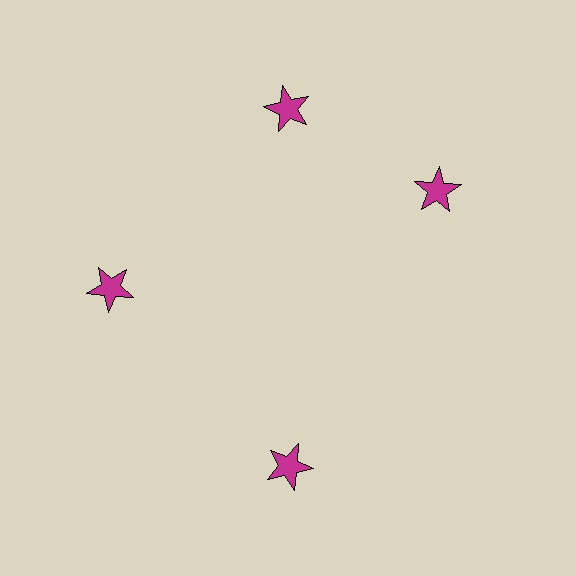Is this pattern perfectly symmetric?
No. The 4 magenta stars are arranged in a ring, but one element near the 3 o'clock position is rotated out of alignment along the ring, breaking the 4-fold rotational symmetry.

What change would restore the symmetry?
The symmetry would be restored by rotating it back into even spacing with its neighbors so that all 4 stars sit at equal angles and equal distance from the center.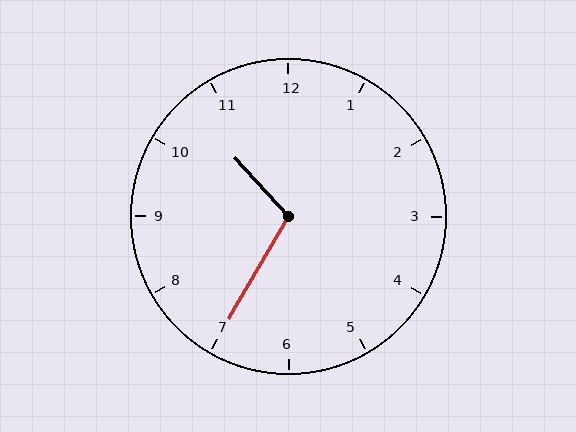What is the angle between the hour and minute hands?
Approximately 108 degrees.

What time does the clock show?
10:35.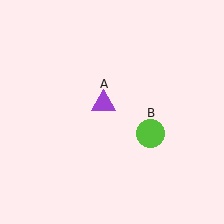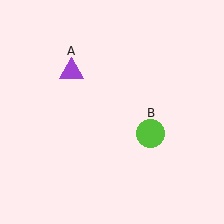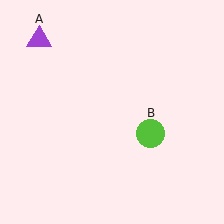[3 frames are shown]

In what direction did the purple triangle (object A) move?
The purple triangle (object A) moved up and to the left.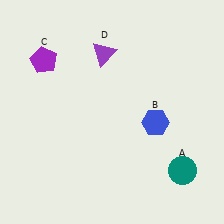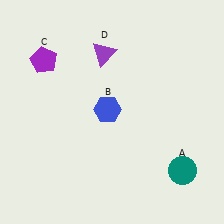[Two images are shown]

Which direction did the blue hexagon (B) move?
The blue hexagon (B) moved left.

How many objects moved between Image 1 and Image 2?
1 object moved between the two images.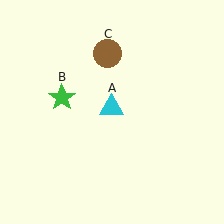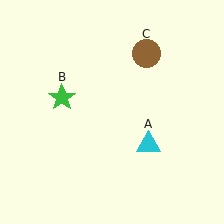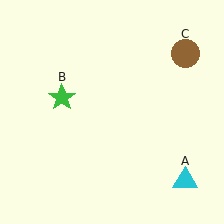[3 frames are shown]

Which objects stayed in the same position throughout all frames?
Green star (object B) remained stationary.